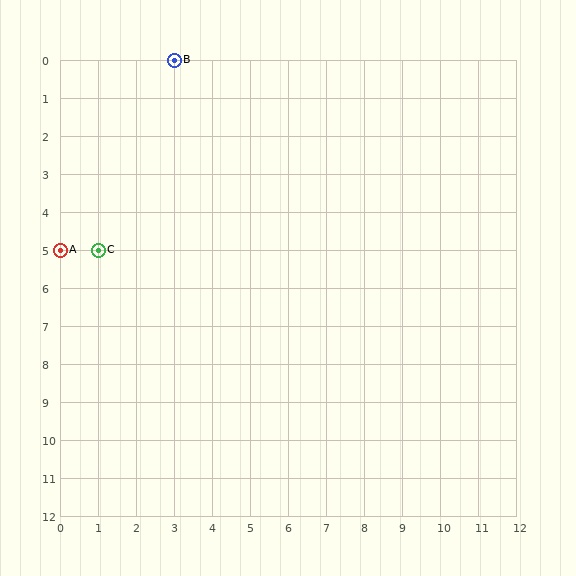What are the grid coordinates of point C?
Point C is at grid coordinates (1, 5).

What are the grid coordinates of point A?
Point A is at grid coordinates (0, 5).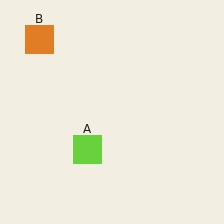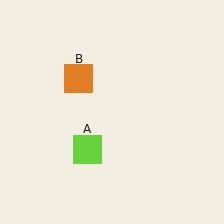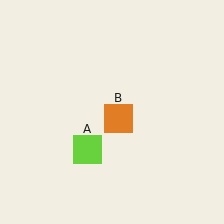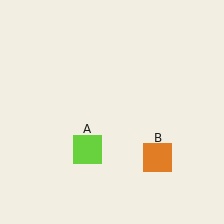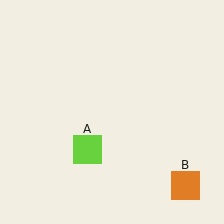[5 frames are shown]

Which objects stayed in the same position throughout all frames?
Lime square (object A) remained stationary.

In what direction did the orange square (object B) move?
The orange square (object B) moved down and to the right.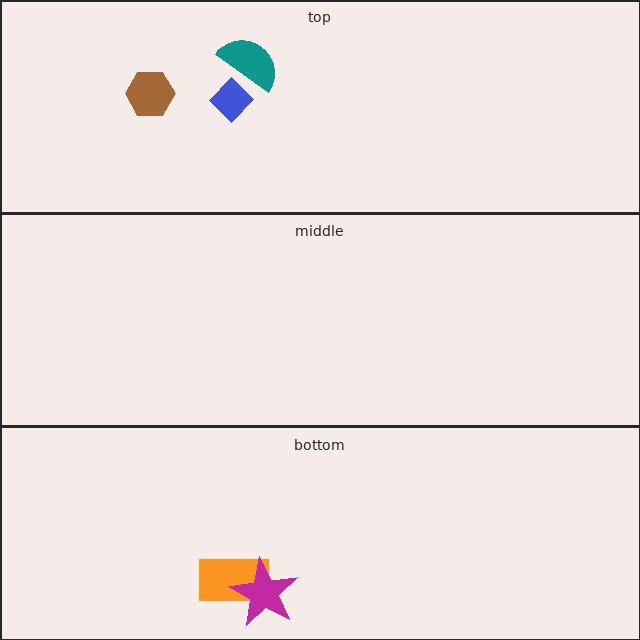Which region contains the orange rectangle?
The bottom region.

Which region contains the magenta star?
The bottom region.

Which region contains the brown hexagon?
The top region.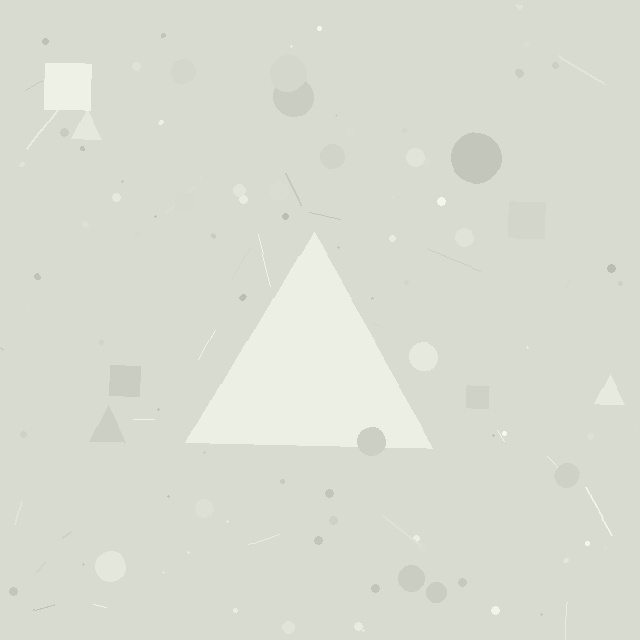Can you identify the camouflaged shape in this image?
The camouflaged shape is a triangle.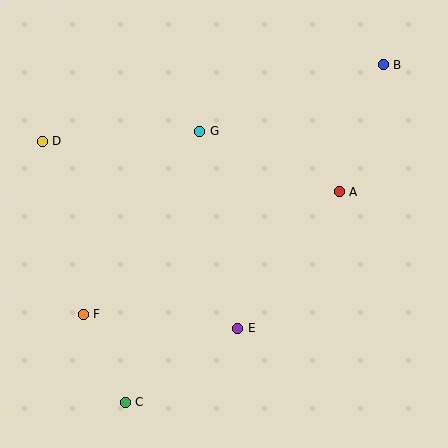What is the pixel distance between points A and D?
The distance between A and D is 301 pixels.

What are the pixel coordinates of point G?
Point G is at (200, 131).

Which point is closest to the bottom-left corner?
Point C is closest to the bottom-left corner.